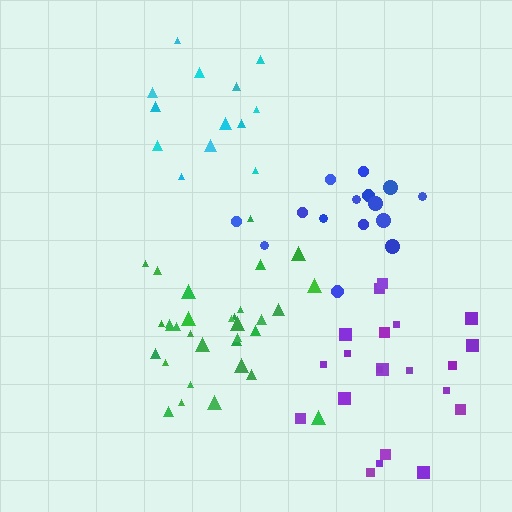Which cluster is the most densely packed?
Green.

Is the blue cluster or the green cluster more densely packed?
Green.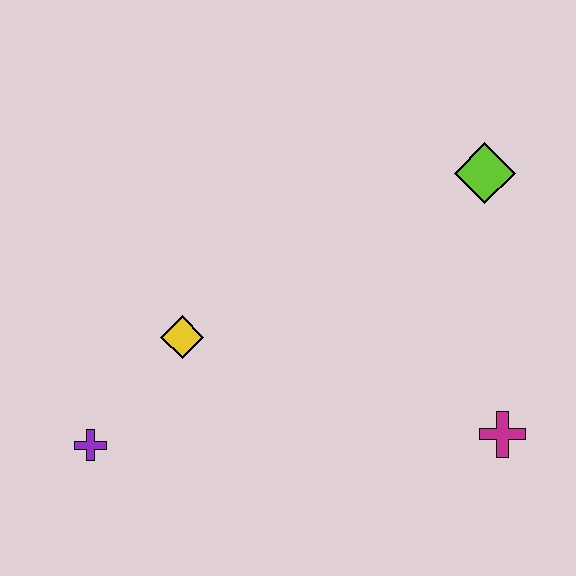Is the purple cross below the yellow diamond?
Yes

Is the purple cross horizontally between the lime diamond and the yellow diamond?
No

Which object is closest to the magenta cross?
The lime diamond is closest to the magenta cross.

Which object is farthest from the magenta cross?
The purple cross is farthest from the magenta cross.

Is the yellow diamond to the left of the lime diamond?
Yes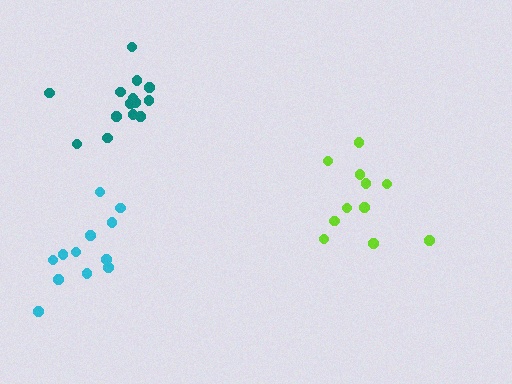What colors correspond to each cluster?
The clusters are colored: lime, cyan, teal.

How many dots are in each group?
Group 1: 11 dots, Group 2: 12 dots, Group 3: 14 dots (37 total).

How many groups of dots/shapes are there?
There are 3 groups.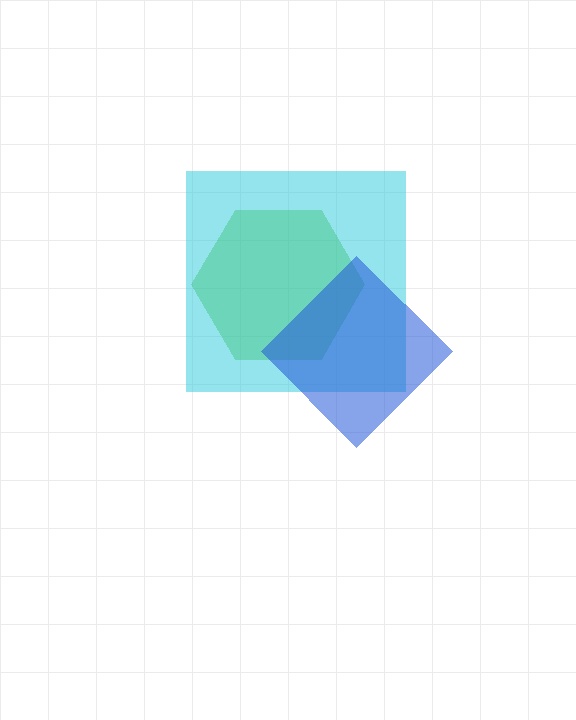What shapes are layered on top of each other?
The layered shapes are: a lime hexagon, a cyan square, a blue diamond.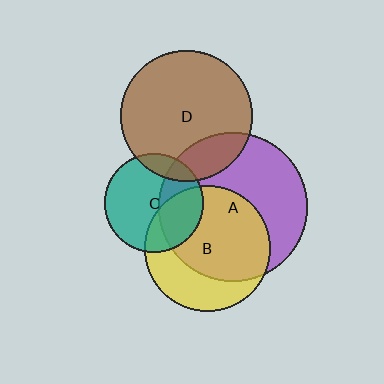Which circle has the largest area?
Circle A (purple).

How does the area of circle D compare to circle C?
Approximately 1.8 times.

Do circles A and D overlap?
Yes.